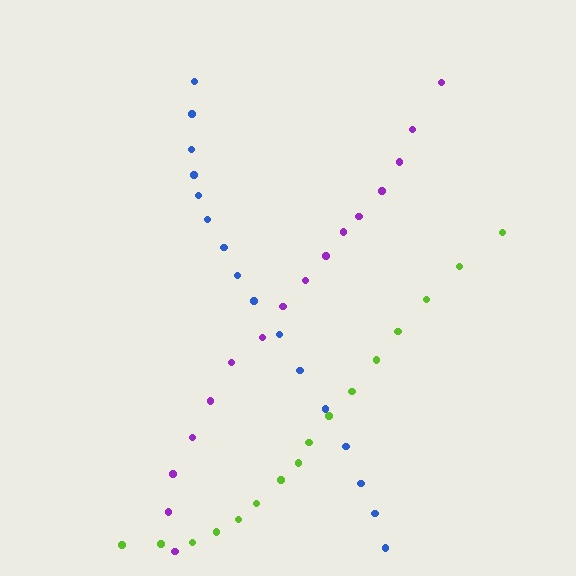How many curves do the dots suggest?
There are 3 distinct paths.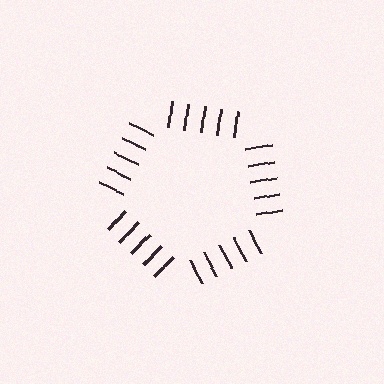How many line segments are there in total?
25 — 5 along each of the 5 edges.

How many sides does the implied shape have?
5 sides — the line-ends trace a pentagon.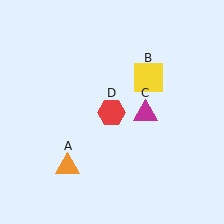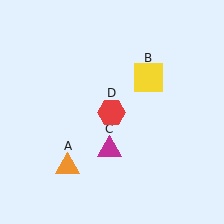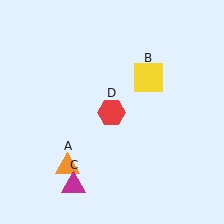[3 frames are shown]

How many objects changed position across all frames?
1 object changed position: magenta triangle (object C).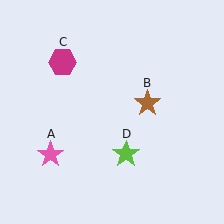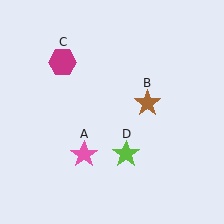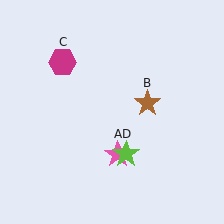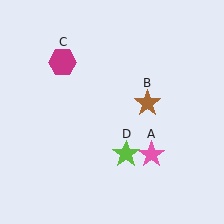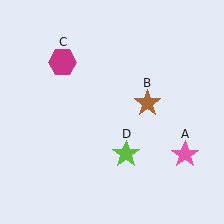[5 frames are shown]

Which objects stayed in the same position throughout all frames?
Brown star (object B) and magenta hexagon (object C) and lime star (object D) remained stationary.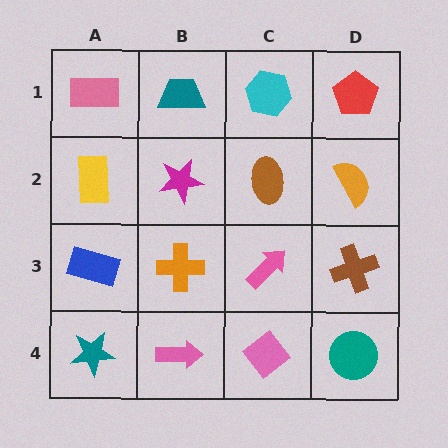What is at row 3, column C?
A pink arrow.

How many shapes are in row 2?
4 shapes.